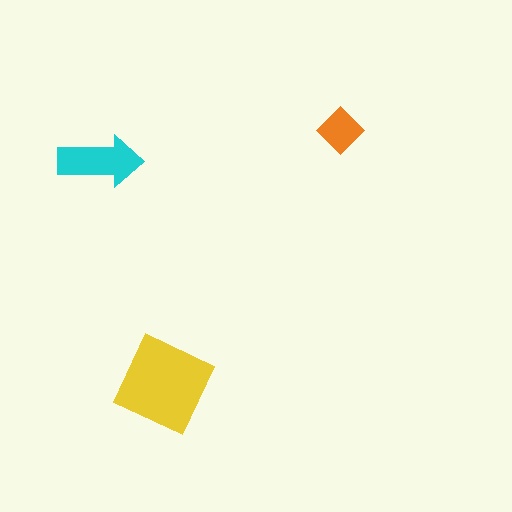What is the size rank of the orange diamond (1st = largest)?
3rd.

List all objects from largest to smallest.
The yellow square, the cyan arrow, the orange diamond.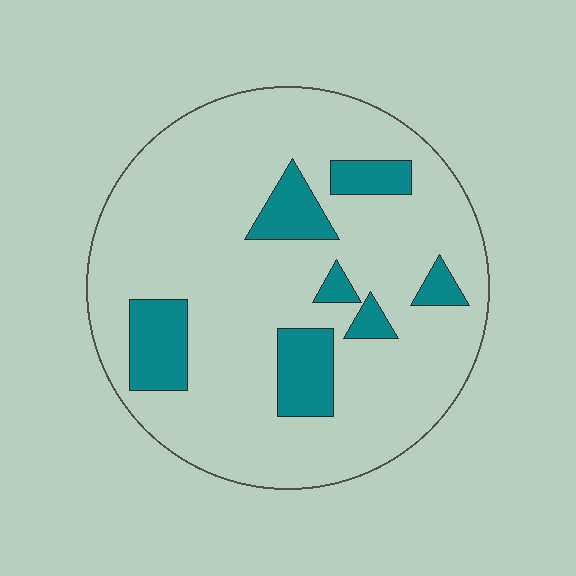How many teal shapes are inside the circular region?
7.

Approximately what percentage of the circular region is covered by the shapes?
Approximately 15%.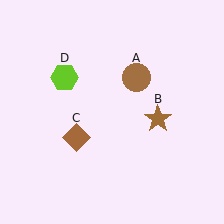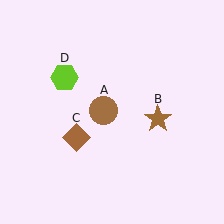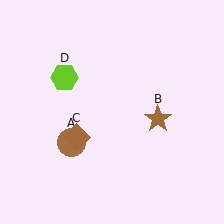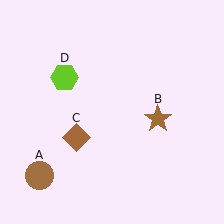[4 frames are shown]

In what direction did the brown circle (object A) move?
The brown circle (object A) moved down and to the left.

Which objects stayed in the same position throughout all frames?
Brown star (object B) and brown diamond (object C) and lime hexagon (object D) remained stationary.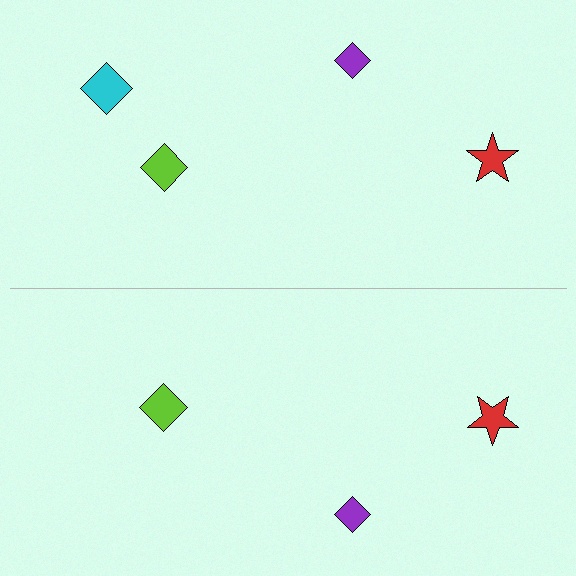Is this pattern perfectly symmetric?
No, the pattern is not perfectly symmetric. A cyan diamond is missing from the bottom side.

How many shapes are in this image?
There are 7 shapes in this image.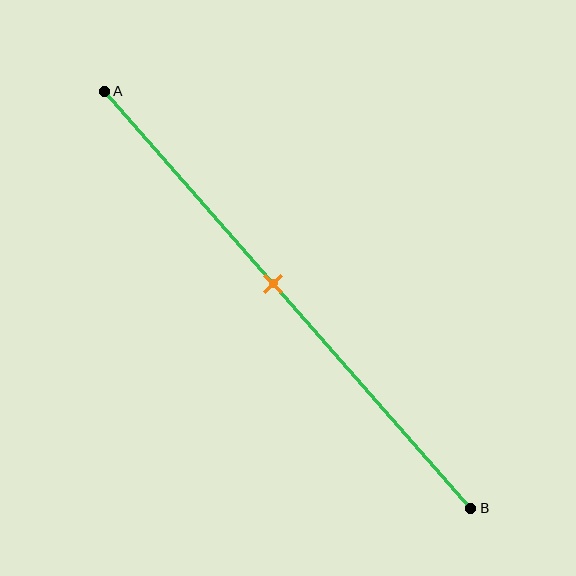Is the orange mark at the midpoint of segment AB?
No, the mark is at about 45% from A, not at the 50% midpoint.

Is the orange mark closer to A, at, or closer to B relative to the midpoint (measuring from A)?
The orange mark is closer to point A than the midpoint of segment AB.